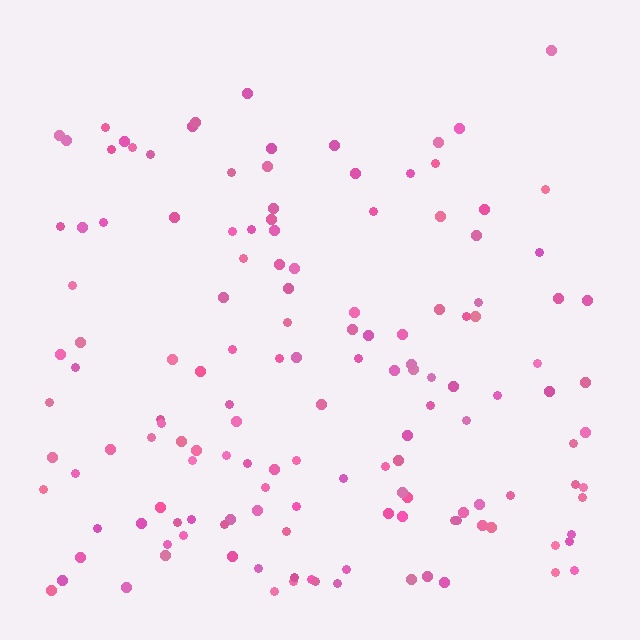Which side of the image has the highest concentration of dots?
The bottom.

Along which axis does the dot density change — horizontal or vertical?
Vertical.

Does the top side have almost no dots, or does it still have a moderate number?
Still a moderate number, just noticeably fewer than the bottom.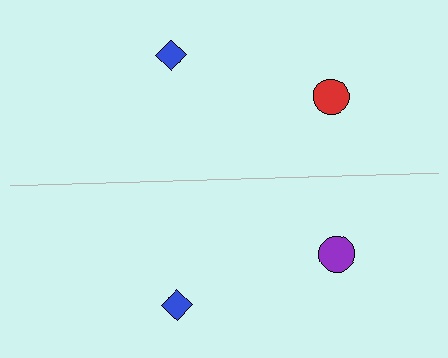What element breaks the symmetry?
The purple circle on the bottom side breaks the symmetry — its mirror counterpart is red.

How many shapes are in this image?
There are 4 shapes in this image.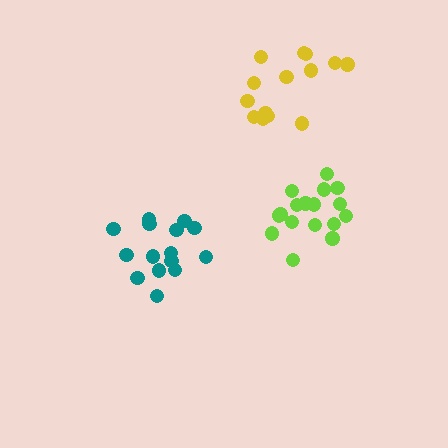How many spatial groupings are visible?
There are 3 spatial groupings.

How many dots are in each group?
Group 1: 17 dots, Group 2: 15 dots, Group 3: 14 dots (46 total).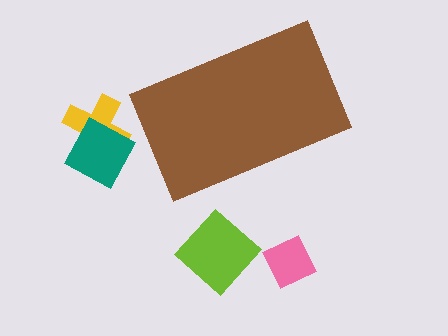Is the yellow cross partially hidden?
No, the yellow cross is fully visible.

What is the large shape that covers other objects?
A brown rectangle.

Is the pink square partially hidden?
No, the pink square is fully visible.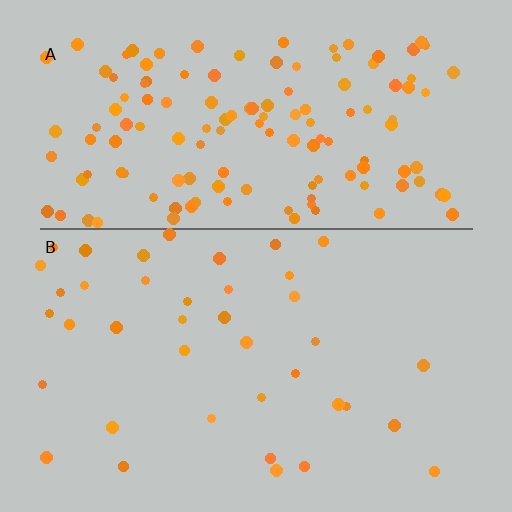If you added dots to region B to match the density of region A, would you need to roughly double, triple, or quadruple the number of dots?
Approximately quadruple.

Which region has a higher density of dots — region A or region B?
A (the top).